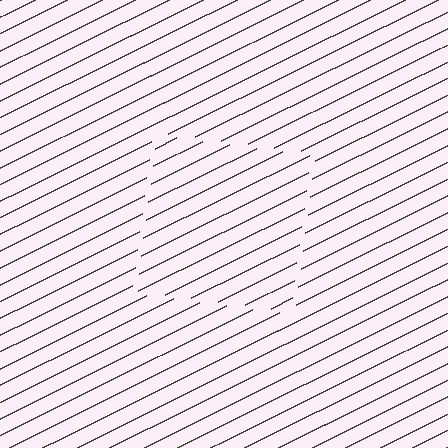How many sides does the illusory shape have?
4 sides — the line-ends trace a square.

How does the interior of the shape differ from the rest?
The interior of the shape contains the same grating, shifted by half a period — the contour is defined by the phase discontinuity where line-ends from the inner and outer gratings abut.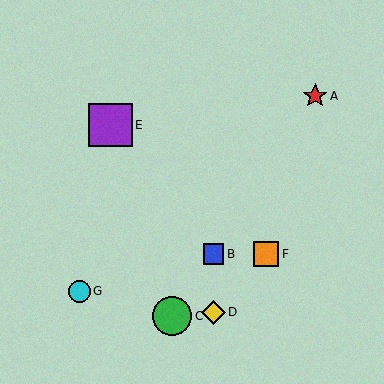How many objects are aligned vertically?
2 objects (B, D) are aligned vertically.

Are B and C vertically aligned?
No, B is at x≈213 and C is at x≈172.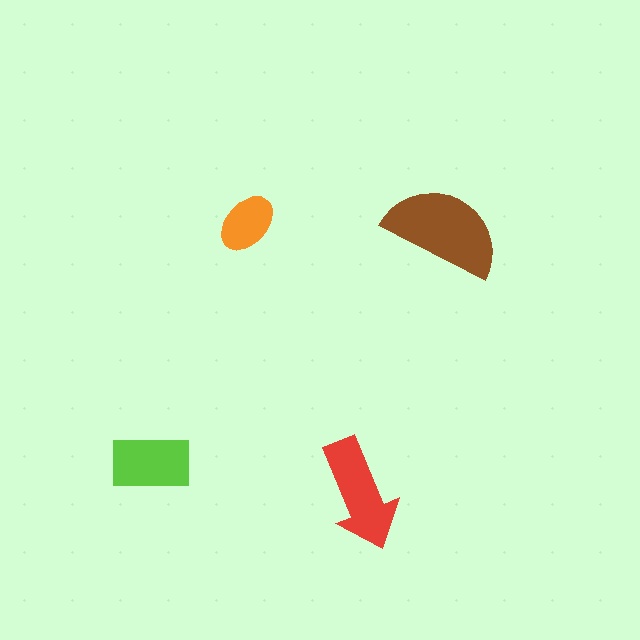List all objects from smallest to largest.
The orange ellipse, the lime rectangle, the red arrow, the brown semicircle.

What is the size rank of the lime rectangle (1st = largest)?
3rd.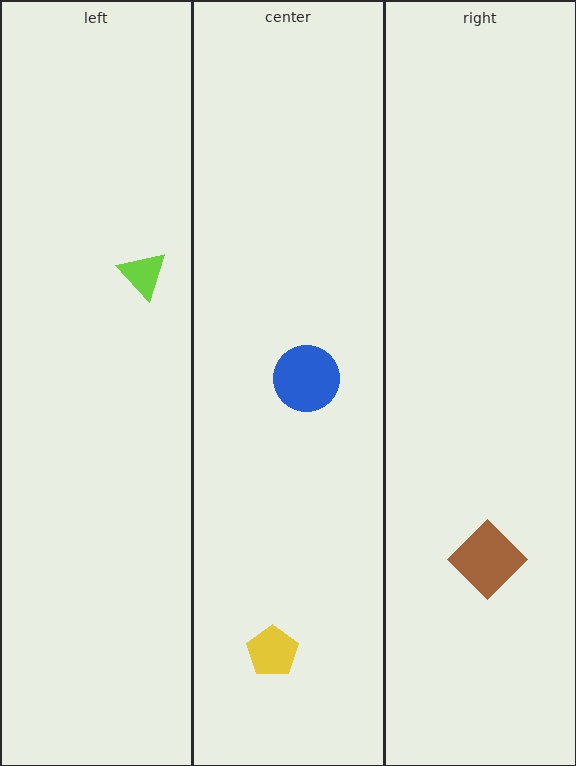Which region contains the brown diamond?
The right region.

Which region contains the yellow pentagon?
The center region.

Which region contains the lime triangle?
The left region.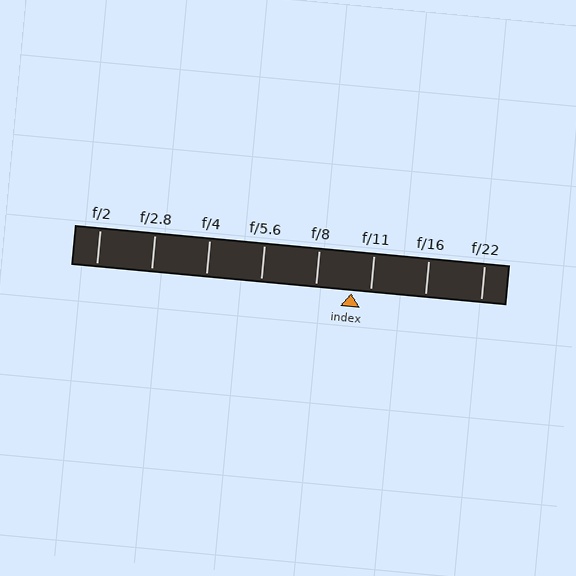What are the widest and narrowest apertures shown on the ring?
The widest aperture shown is f/2 and the narrowest is f/22.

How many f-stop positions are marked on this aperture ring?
There are 8 f-stop positions marked.